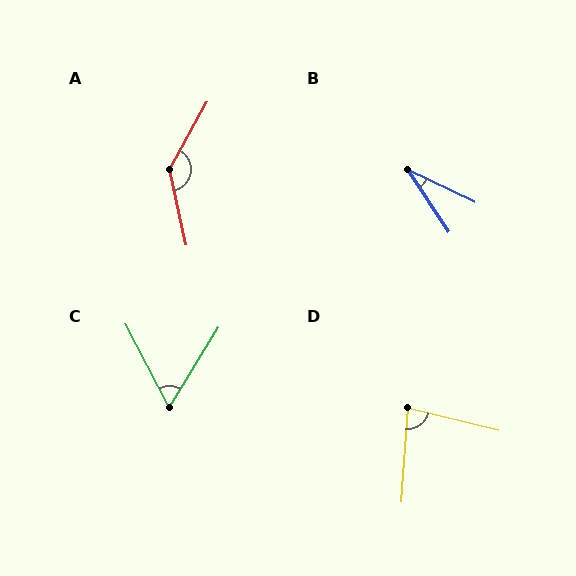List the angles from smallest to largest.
B (31°), C (59°), D (80°), A (138°).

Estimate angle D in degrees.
Approximately 80 degrees.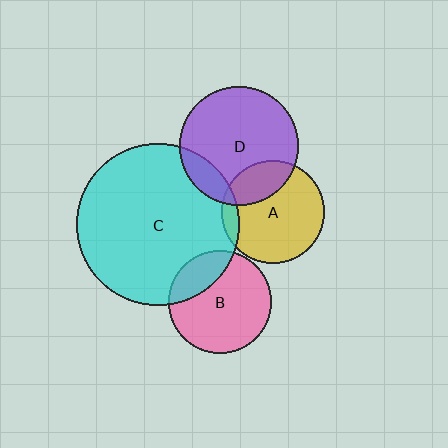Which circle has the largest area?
Circle C (cyan).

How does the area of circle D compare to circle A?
Approximately 1.3 times.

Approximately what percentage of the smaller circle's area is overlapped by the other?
Approximately 25%.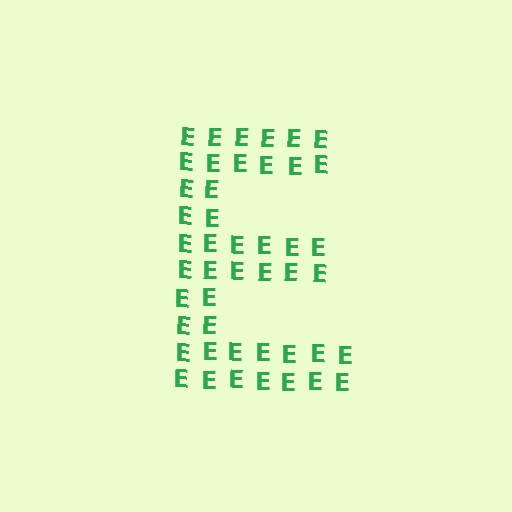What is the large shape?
The large shape is the letter E.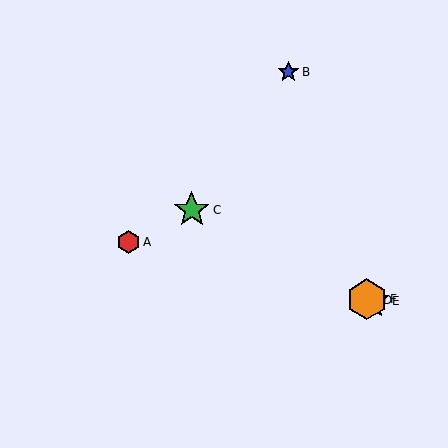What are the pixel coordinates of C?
Object C is at (192, 210).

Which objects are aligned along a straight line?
Objects C, D, E, F are aligned along a straight line.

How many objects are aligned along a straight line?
4 objects (C, D, E, F) are aligned along a straight line.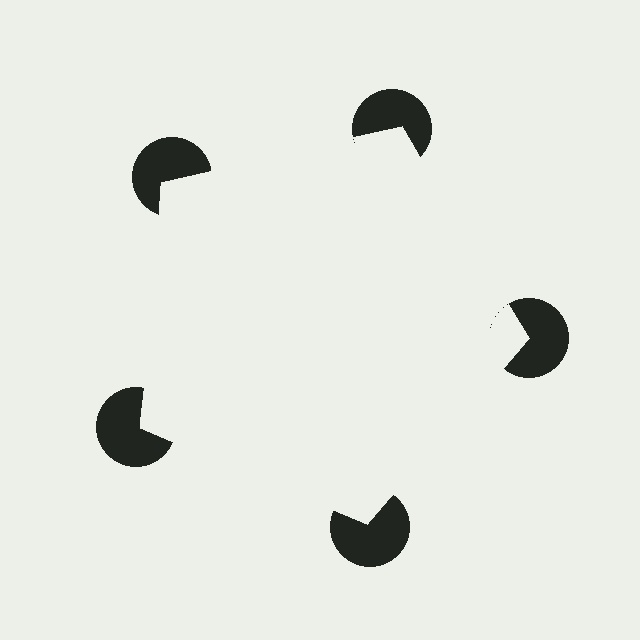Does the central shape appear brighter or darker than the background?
It typically appears slightly brighter than the background, even though no actual brightness change is drawn.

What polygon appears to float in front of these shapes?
An illusory pentagon — its edges are inferred from the aligned wedge cuts in the pac-man discs, not physically drawn.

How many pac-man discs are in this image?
There are 5 — one at each vertex of the illusory pentagon.